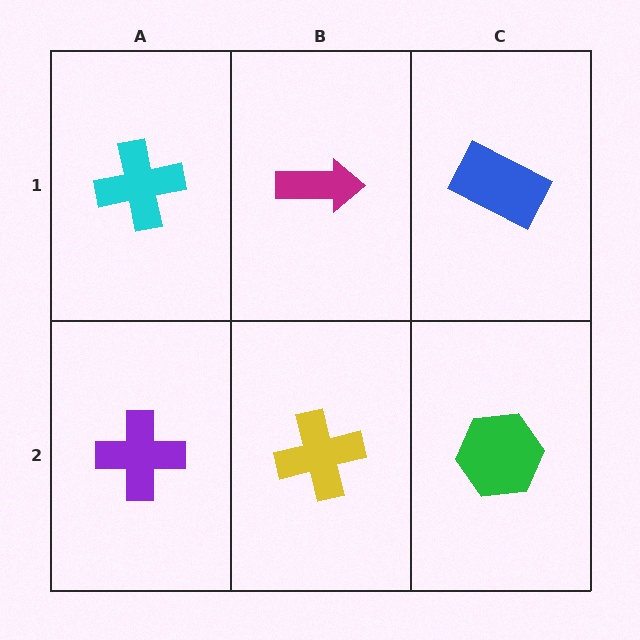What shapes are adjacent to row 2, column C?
A blue rectangle (row 1, column C), a yellow cross (row 2, column B).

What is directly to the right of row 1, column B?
A blue rectangle.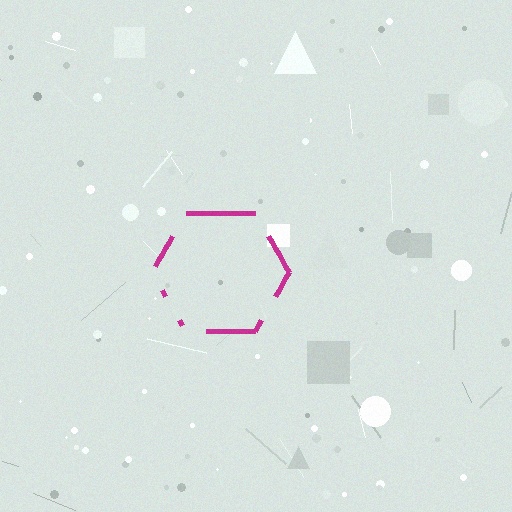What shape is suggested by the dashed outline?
The dashed outline suggests a hexagon.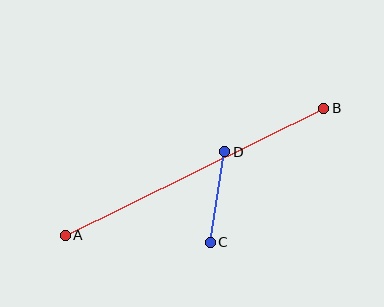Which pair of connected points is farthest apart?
Points A and B are farthest apart.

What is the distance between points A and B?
The distance is approximately 288 pixels.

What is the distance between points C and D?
The distance is approximately 92 pixels.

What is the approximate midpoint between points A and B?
The midpoint is at approximately (195, 172) pixels.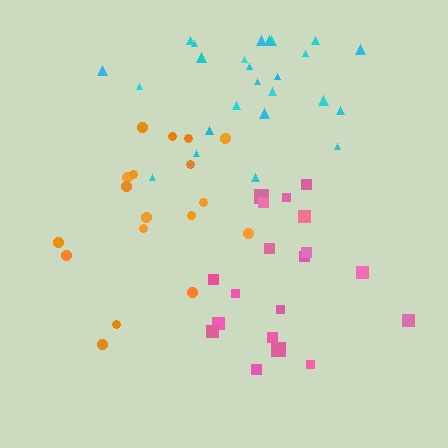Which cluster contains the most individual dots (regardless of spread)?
Cyan (25).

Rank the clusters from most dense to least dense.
pink, orange, cyan.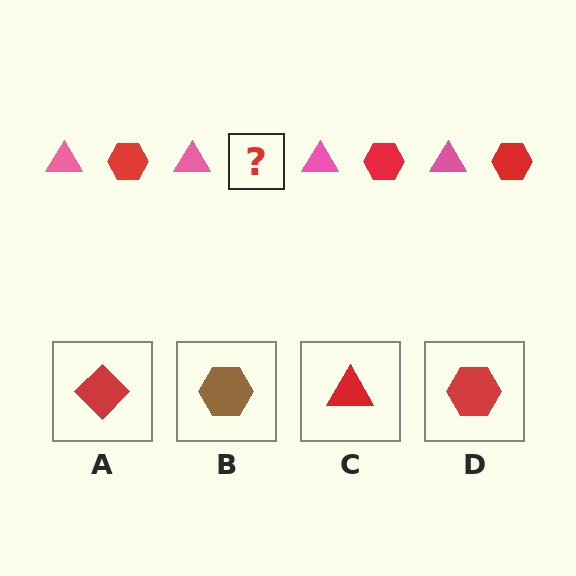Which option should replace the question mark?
Option D.